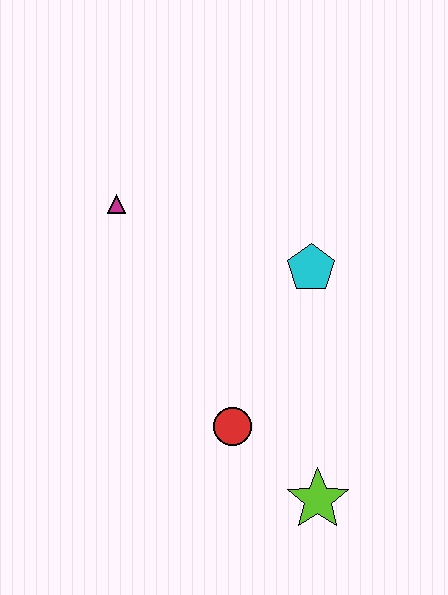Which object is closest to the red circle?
The lime star is closest to the red circle.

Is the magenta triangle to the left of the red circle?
Yes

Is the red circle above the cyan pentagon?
No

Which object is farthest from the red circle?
The magenta triangle is farthest from the red circle.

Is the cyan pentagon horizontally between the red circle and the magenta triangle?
No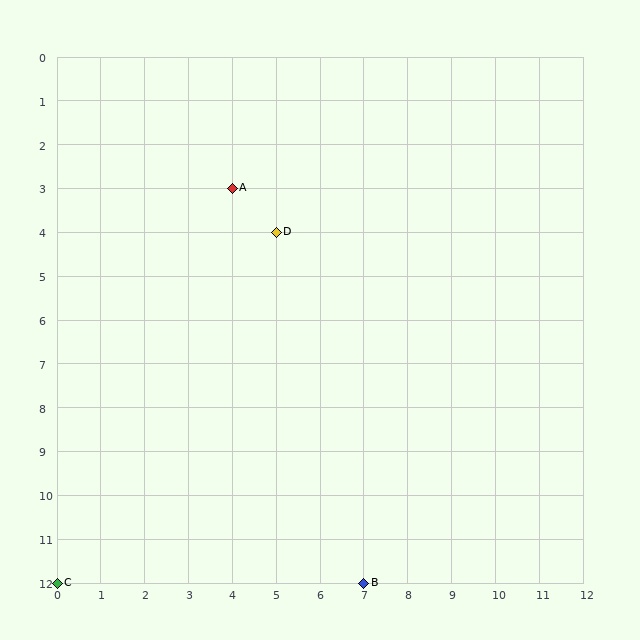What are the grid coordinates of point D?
Point D is at grid coordinates (5, 4).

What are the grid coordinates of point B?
Point B is at grid coordinates (7, 12).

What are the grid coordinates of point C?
Point C is at grid coordinates (0, 12).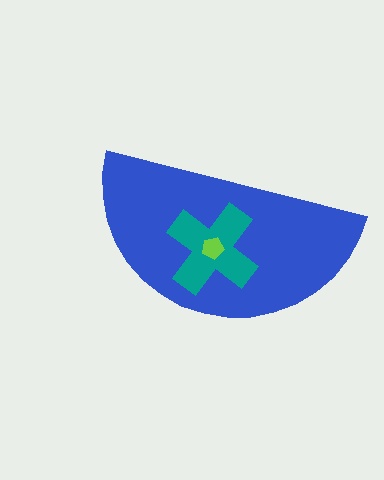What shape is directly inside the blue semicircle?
The teal cross.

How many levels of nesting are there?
3.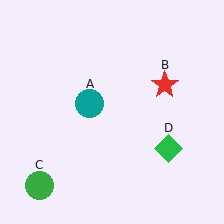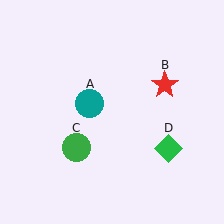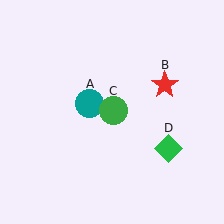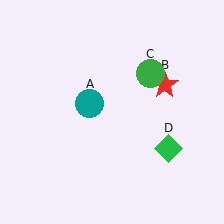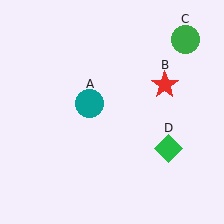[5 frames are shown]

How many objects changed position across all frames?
1 object changed position: green circle (object C).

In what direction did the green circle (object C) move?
The green circle (object C) moved up and to the right.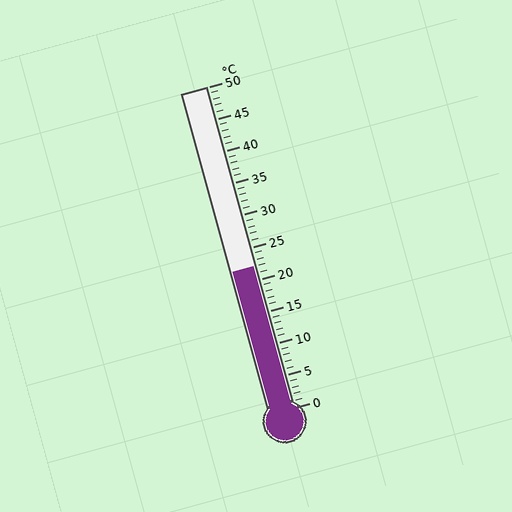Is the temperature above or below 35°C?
The temperature is below 35°C.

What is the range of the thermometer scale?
The thermometer scale ranges from 0°C to 50°C.